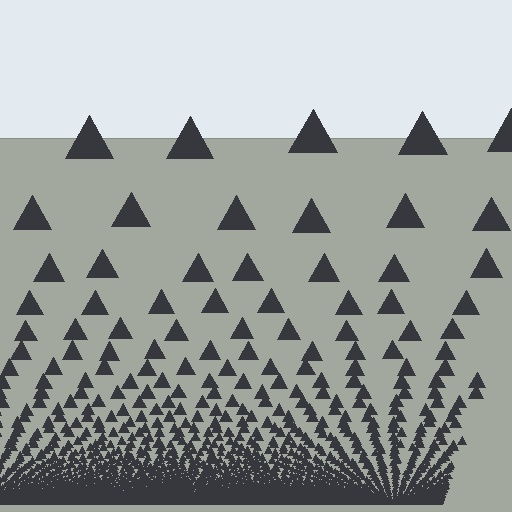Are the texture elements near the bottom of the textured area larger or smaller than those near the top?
Smaller. The gradient is inverted — elements near the bottom are smaller and denser.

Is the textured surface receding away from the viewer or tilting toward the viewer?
The surface appears to tilt toward the viewer. Texture elements get larger and sparser toward the top.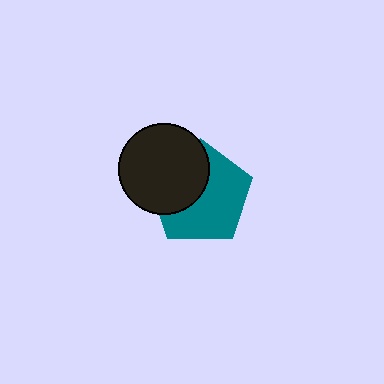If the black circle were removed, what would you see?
You would see the complete teal pentagon.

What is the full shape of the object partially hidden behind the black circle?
The partially hidden object is a teal pentagon.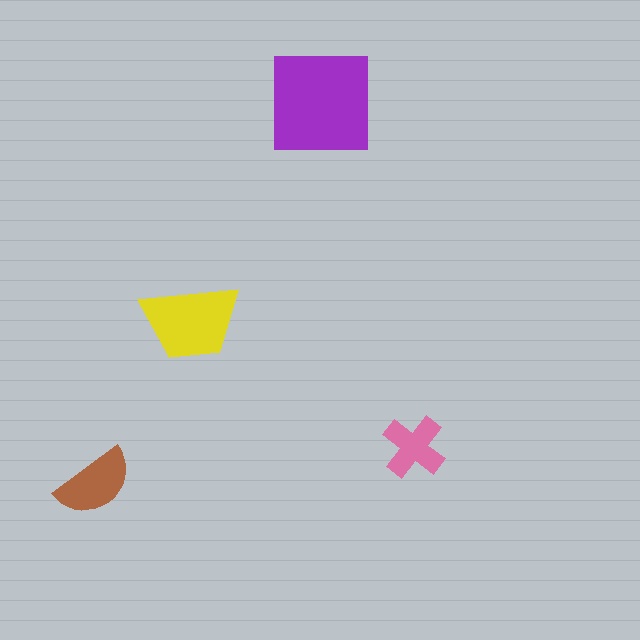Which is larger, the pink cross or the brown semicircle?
The brown semicircle.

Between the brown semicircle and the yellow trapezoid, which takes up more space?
The yellow trapezoid.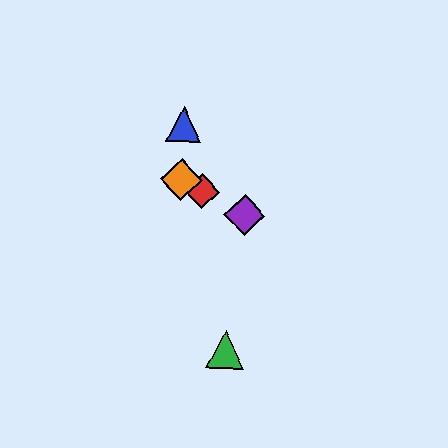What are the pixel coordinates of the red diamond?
The red diamond is at (202, 191).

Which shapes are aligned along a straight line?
The red diamond, the yellow diamond, the purple diamond, the orange diamond are aligned along a straight line.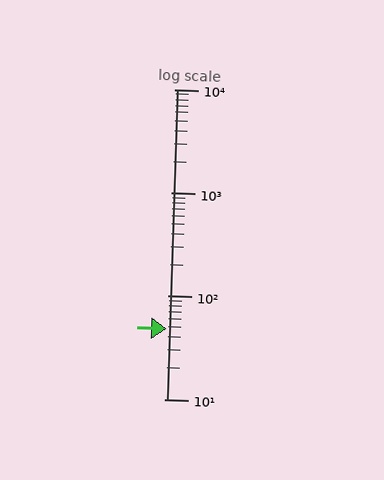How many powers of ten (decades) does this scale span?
The scale spans 3 decades, from 10 to 10000.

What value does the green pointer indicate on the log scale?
The pointer indicates approximately 48.